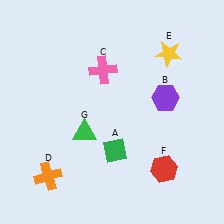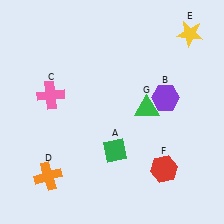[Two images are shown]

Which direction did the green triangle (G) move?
The green triangle (G) moved right.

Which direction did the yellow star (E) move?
The yellow star (E) moved right.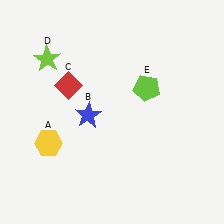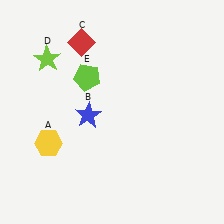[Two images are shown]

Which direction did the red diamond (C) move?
The red diamond (C) moved up.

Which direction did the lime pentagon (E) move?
The lime pentagon (E) moved left.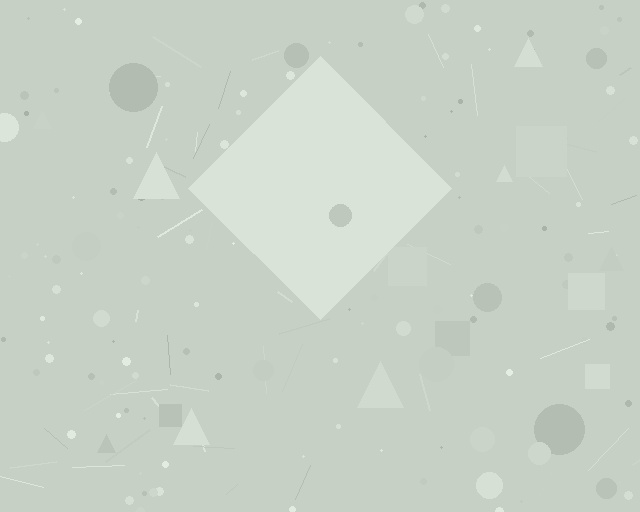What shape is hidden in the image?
A diamond is hidden in the image.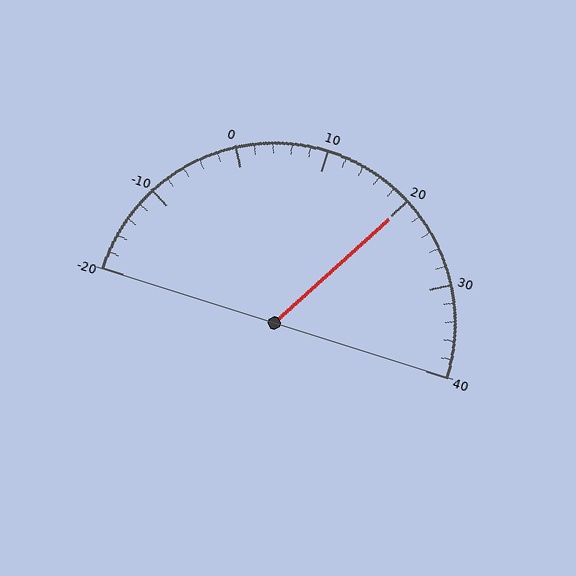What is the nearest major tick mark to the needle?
The nearest major tick mark is 20.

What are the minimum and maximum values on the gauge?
The gauge ranges from -20 to 40.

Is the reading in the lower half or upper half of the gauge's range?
The reading is in the upper half of the range (-20 to 40).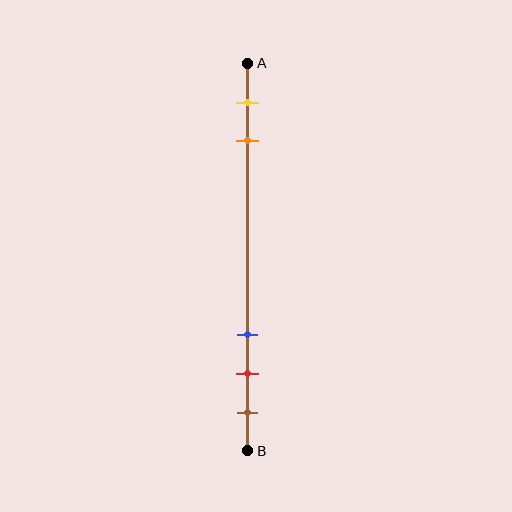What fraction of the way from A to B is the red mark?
The red mark is approximately 80% (0.8) of the way from A to B.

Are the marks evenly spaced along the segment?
No, the marks are not evenly spaced.